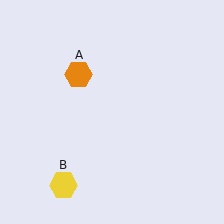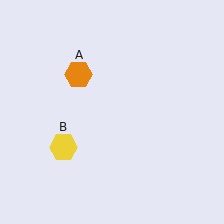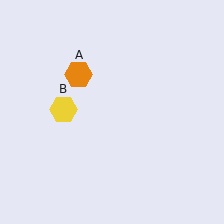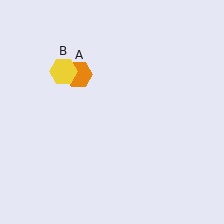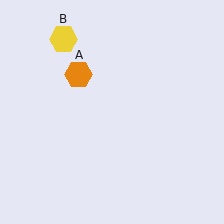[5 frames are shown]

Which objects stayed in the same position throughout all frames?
Orange hexagon (object A) remained stationary.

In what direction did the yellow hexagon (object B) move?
The yellow hexagon (object B) moved up.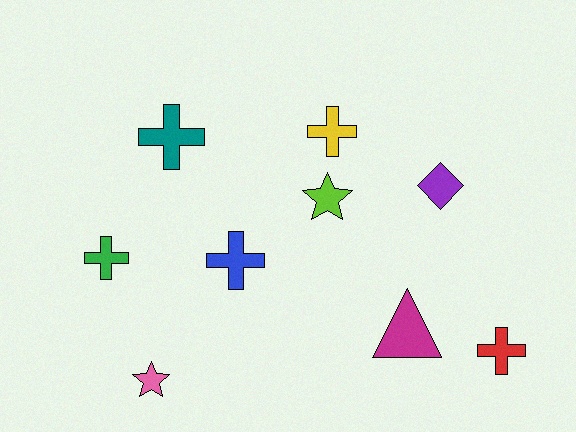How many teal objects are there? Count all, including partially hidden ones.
There is 1 teal object.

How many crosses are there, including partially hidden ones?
There are 5 crosses.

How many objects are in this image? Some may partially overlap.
There are 9 objects.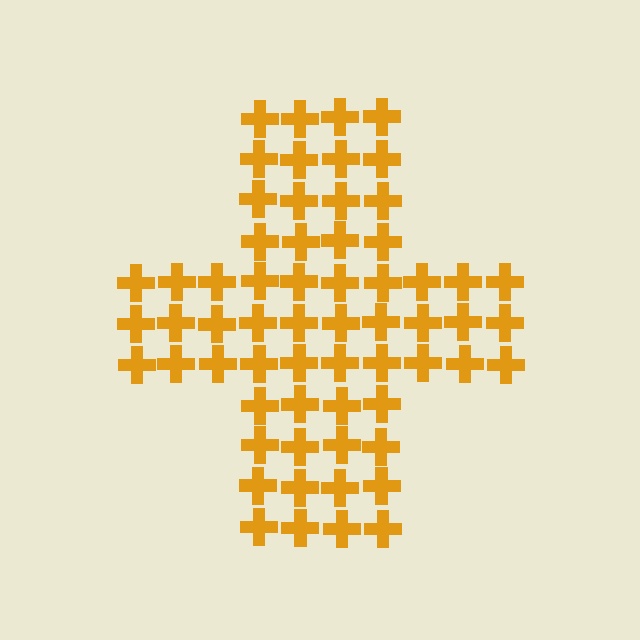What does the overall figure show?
The overall figure shows a cross.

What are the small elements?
The small elements are crosses.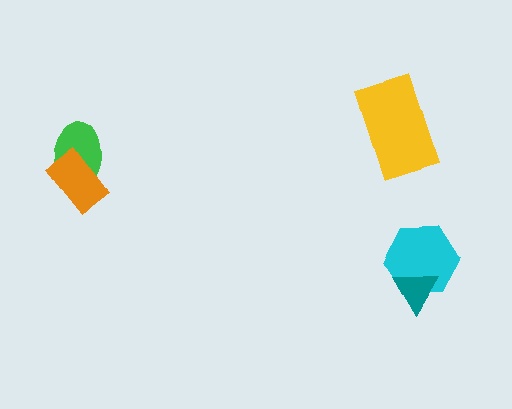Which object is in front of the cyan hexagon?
The teal triangle is in front of the cyan hexagon.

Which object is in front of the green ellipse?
The orange rectangle is in front of the green ellipse.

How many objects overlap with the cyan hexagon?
1 object overlaps with the cyan hexagon.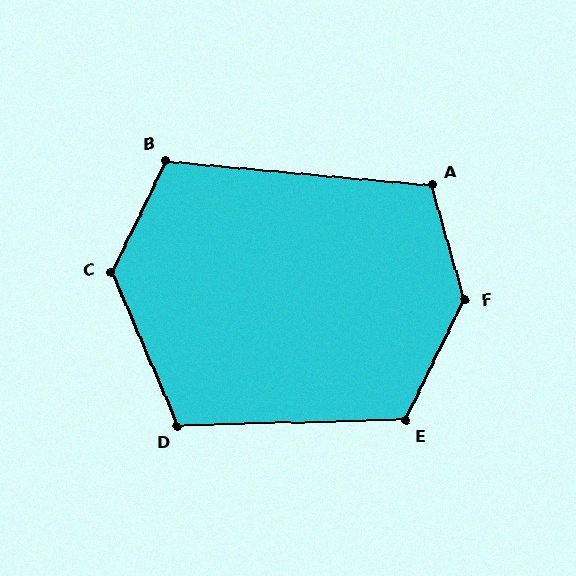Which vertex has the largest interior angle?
F, at approximately 138 degrees.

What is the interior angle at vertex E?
Approximately 117 degrees (obtuse).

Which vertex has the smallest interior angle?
B, at approximately 110 degrees.